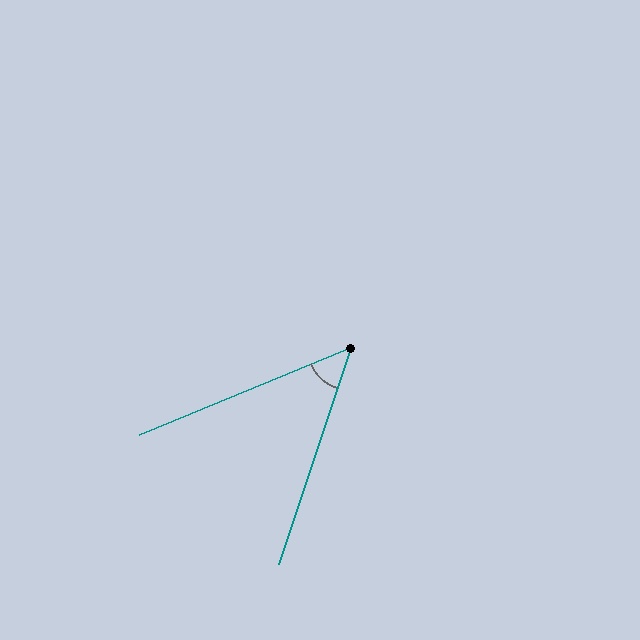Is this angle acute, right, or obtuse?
It is acute.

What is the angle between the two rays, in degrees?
Approximately 49 degrees.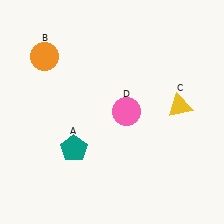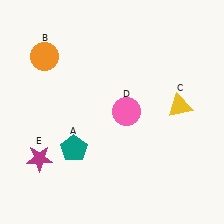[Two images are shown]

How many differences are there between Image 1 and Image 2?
There is 1 difference between the two images.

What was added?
A magenta star (E) was added in Image 2.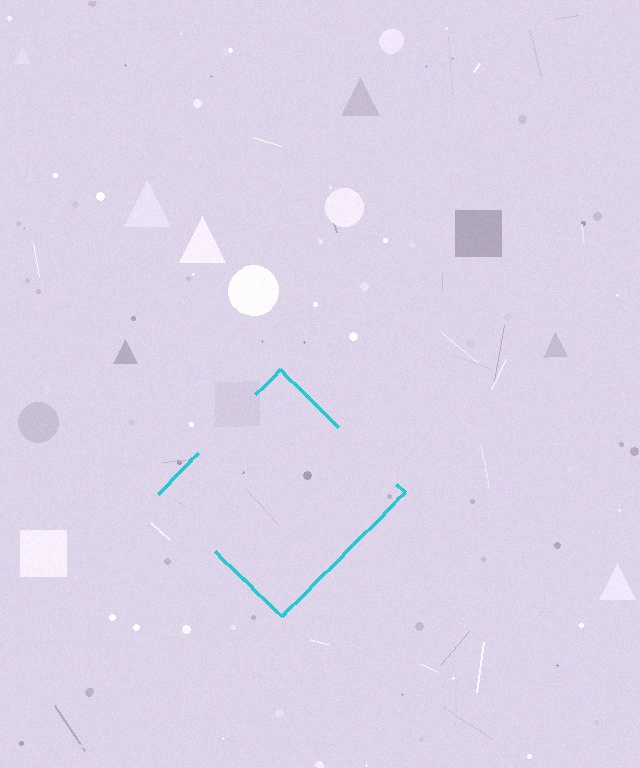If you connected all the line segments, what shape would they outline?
They would outline a diamond.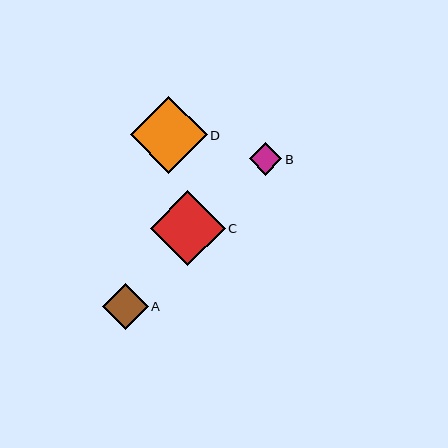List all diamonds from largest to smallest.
From largest to smallest: D, C, A, B.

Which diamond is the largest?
Diamond D is the largest with a size of approximately 77 pixels.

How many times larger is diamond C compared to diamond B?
Diamond C is approximately 2.3 times the size of diamond B.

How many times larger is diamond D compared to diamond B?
Diamond D is approximately 2.4 times the size of diamond B.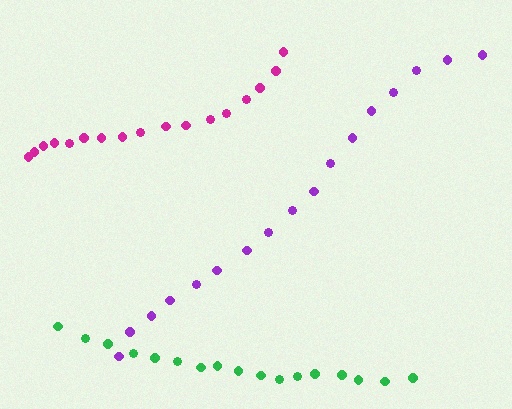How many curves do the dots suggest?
There are 3 distinct paths.